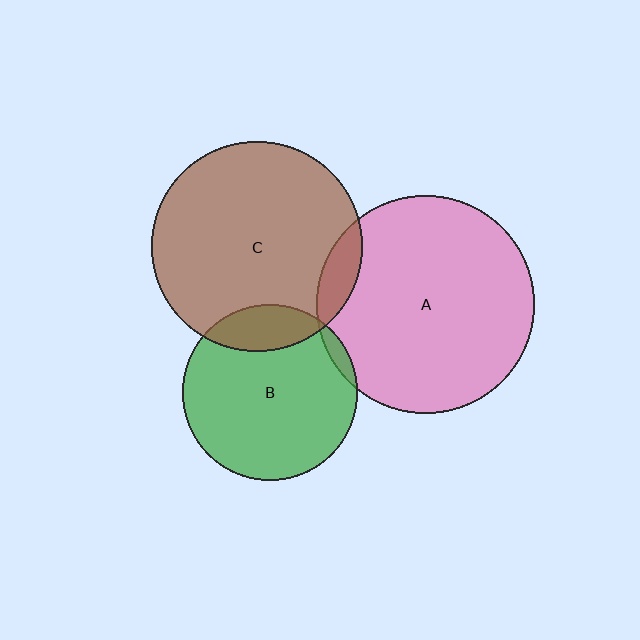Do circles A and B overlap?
Yes.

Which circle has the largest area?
Circle A (pink).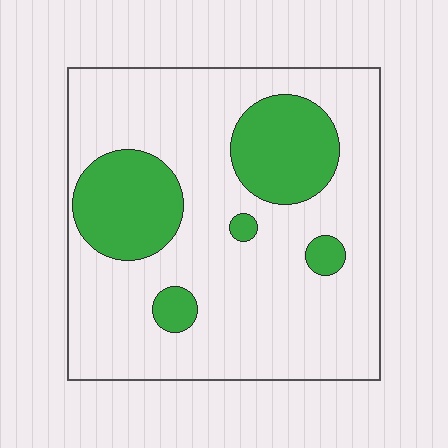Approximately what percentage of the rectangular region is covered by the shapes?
Approximately 25%.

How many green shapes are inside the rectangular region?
5.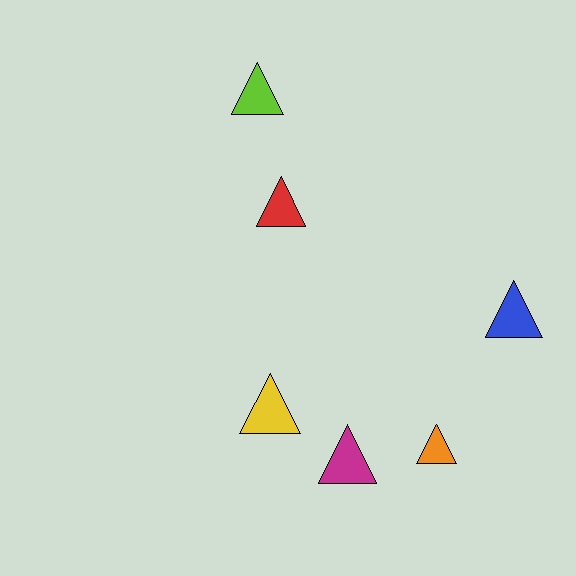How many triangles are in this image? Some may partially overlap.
There are 6 triangles.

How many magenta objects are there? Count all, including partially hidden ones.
There is 1 magenta object.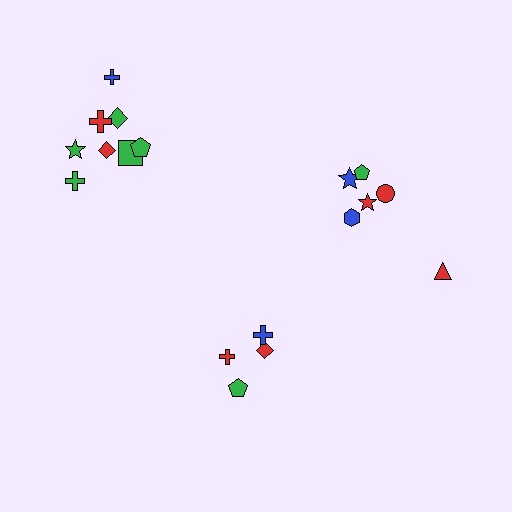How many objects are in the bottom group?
There are 4 objects.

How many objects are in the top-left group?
There are 8 objects.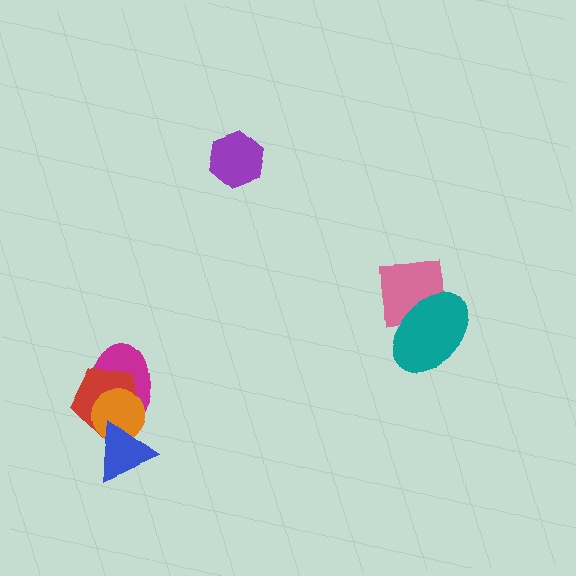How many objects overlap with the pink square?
1 object overlaps with the pink square.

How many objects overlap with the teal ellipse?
1 object overlaps with the teal ellipse.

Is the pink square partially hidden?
Yes, it is partially covered by another shape.